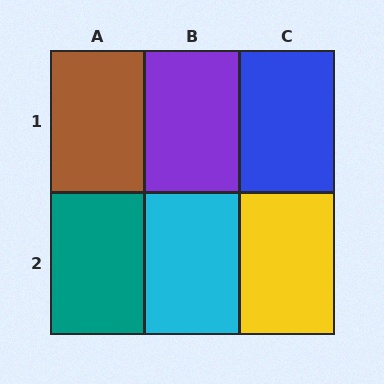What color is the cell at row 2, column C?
Yellow.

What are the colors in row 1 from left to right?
Brown, purple, blue.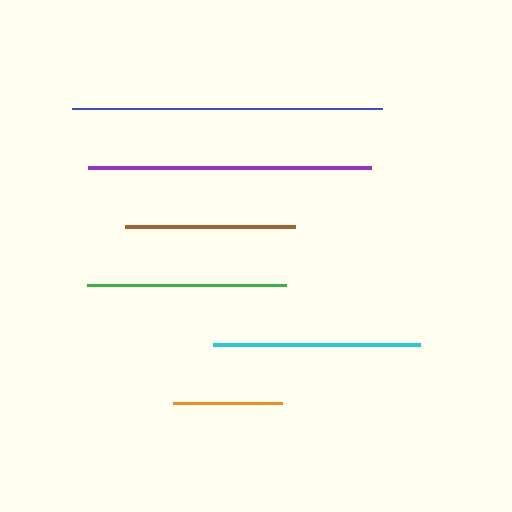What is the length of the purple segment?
The purple segment is approximately 284 pixels long.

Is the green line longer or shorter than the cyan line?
The cyan line is longer than the green line.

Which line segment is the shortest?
The orange line is the shortest at approximately 108 pixels.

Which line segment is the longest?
The blue line is the longest at approximately 310 pixels.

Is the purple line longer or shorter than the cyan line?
The purple line is longer than the cyan line.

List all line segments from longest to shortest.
From longest to shortest: blue, purple, cyan, green, brown, orange.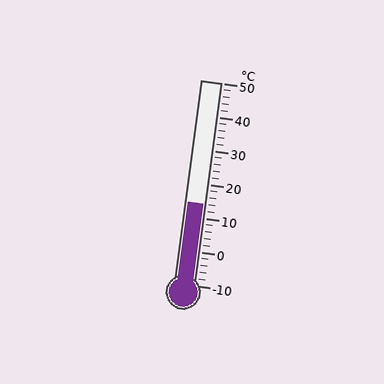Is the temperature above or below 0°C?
The temperature is above 0°C.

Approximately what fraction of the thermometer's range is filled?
The thermometer is filled to approximately 40% of its range.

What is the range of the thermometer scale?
The thermometer scale ranges from -10°C to 50°C.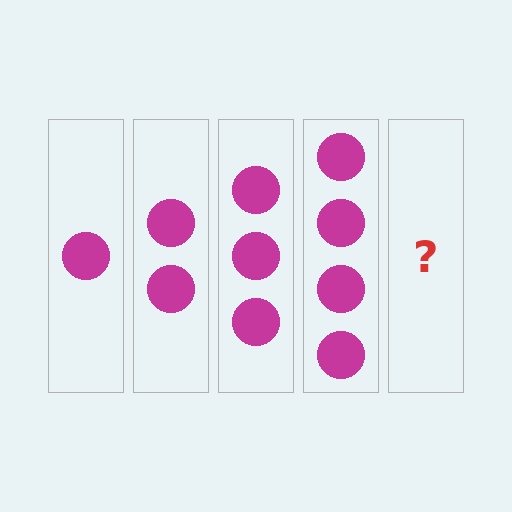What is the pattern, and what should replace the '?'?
The pattern is that each step adds one more circle. The '?' should be 5 circles.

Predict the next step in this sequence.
The next step is 5 circles.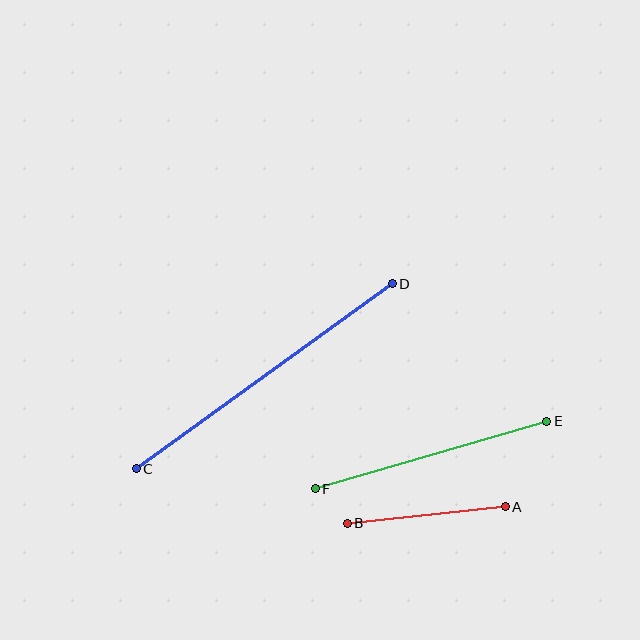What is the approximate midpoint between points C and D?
The midpoint is at approximately (264, 376) pixels.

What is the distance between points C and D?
The distance is approximately 316 pixels.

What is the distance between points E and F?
The distance is approximately 241 pixels.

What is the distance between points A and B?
The distance is approximately 159 pixels.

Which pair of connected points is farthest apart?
Points C and D are farthest apart.